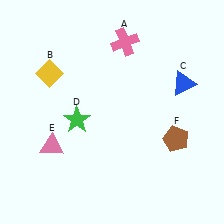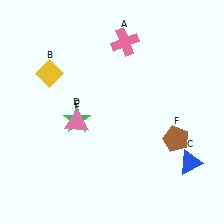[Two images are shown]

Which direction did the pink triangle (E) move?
The pink triangle (E) moved right.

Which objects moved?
The objects that moved are: the blue triangle (C), the pink triangle (E).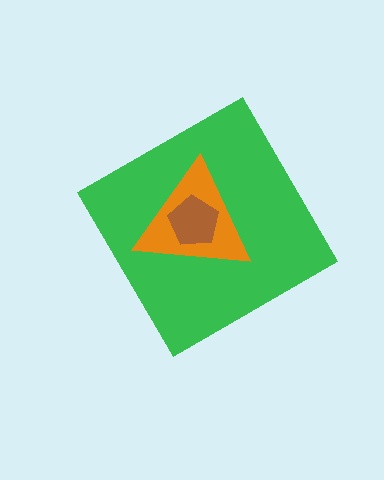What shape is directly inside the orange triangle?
The brown pentagon.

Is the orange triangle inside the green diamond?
Yes.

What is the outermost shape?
The green diamond.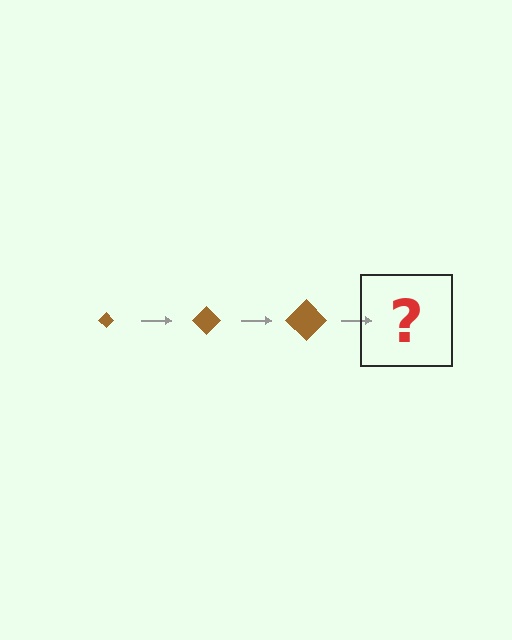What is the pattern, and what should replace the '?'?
The pattern is that the diamond gets progressively larger each step. The '?' should be a brown diamond, larger than the previous one.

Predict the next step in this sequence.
The next step is a brown diamond, larger than the previous one.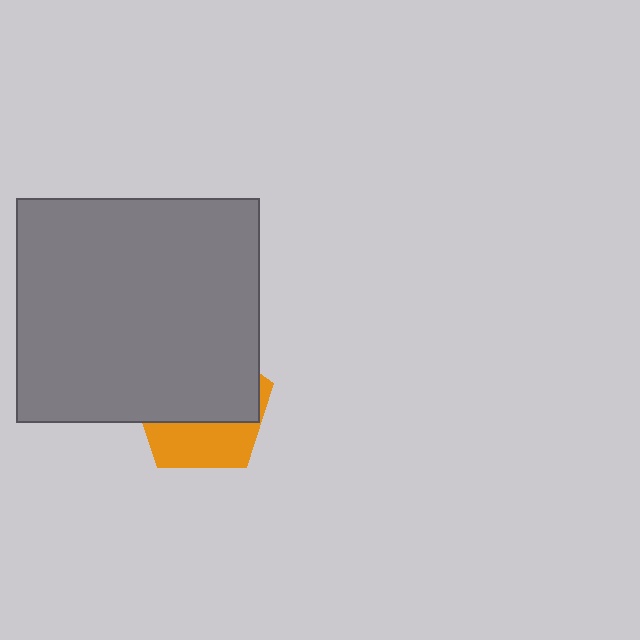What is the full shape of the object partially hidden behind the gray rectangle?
The partially hidden object is an orange pentagon.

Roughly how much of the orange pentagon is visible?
A small part of it is visible (roughly 36%).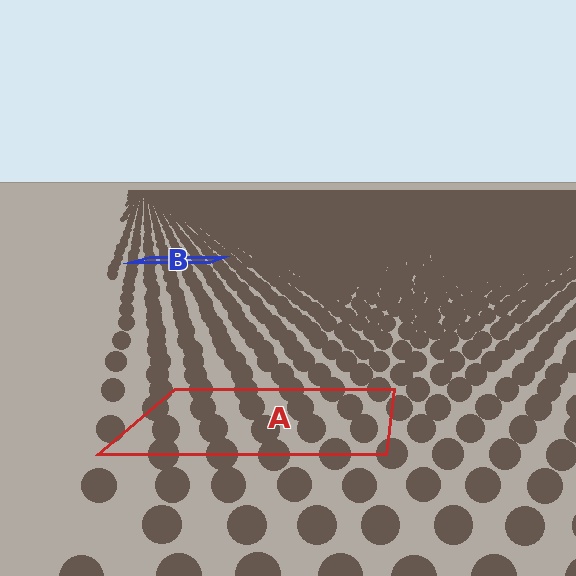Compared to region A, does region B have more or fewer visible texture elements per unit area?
Region B has more texture elements per unit area — they are packed more densely because it is farther away.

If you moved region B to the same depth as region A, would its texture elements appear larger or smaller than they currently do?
They would appear larger. At a closer depth, the same texture elements are projected at a bigger on-screen size.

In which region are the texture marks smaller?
The texture marks are smaller in region B, because it is farther away.